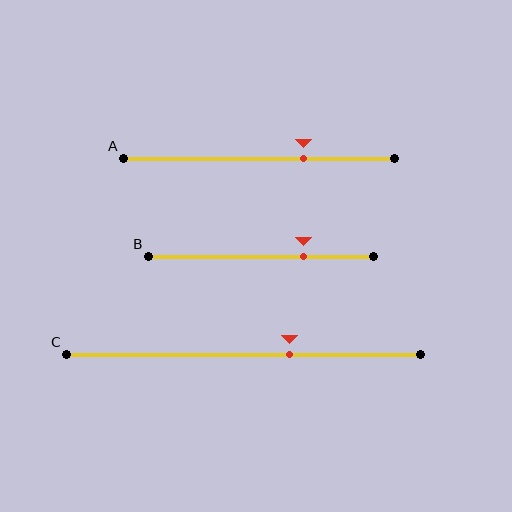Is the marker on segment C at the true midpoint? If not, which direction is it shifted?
No, the marker on segment C is shifted to the right by about 13% of the segment length.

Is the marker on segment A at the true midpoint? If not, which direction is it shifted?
No, the marker on segment A is shifted to the right by about 16% of the segment length.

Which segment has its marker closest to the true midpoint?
Segment C has its marker closest to the true midpoint.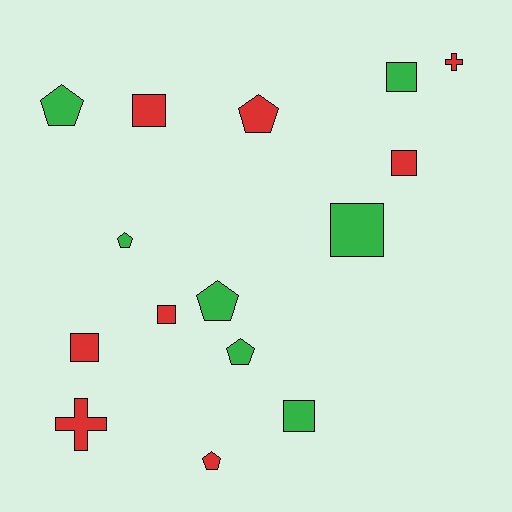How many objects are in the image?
There are 15 objects.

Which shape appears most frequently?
Square, with 7 objects.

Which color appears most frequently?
Red, with 8 objects.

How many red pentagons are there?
There are 2 red pentagons.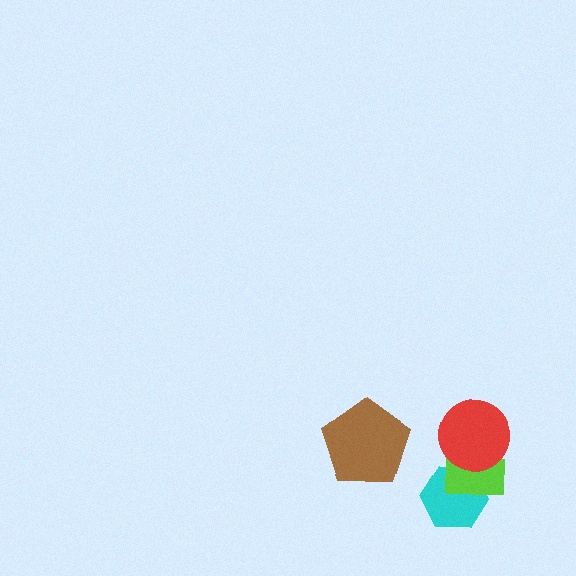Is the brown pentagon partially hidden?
No, no other shape covers it.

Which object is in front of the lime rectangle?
The red circle is in front of the lime rectangle.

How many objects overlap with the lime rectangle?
2 objects overlap with the lime rectangle.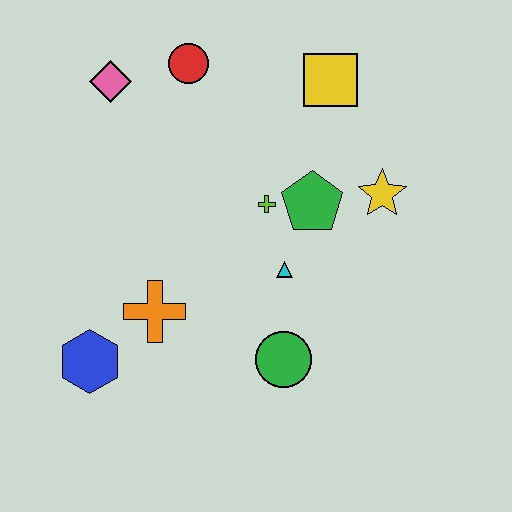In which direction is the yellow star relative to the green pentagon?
The yellow star is to the right of the green pentagon.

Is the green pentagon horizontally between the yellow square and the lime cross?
Yes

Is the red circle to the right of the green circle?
No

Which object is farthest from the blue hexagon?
The yellow square is farthest from the blue hexagon.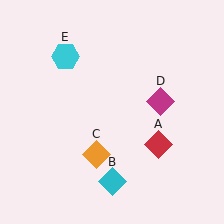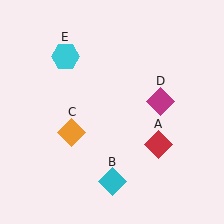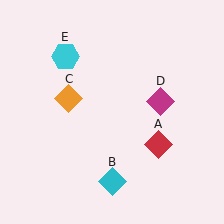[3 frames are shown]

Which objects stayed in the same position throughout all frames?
Red diamond (object A) and cyan diamond (object B) and magenta diamond (object D) and cyan hexagon (object E) remained stationary.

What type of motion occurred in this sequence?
The orange diamond (object C) rotated clockwise around the center of the scene.